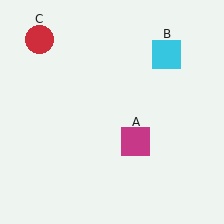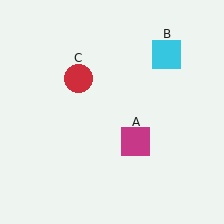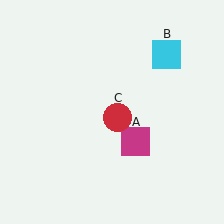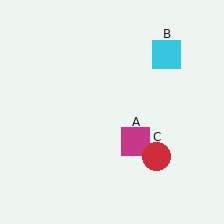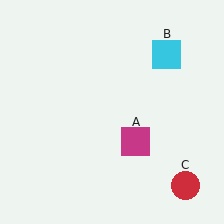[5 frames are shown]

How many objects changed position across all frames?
1 object changed position: red circle (object C).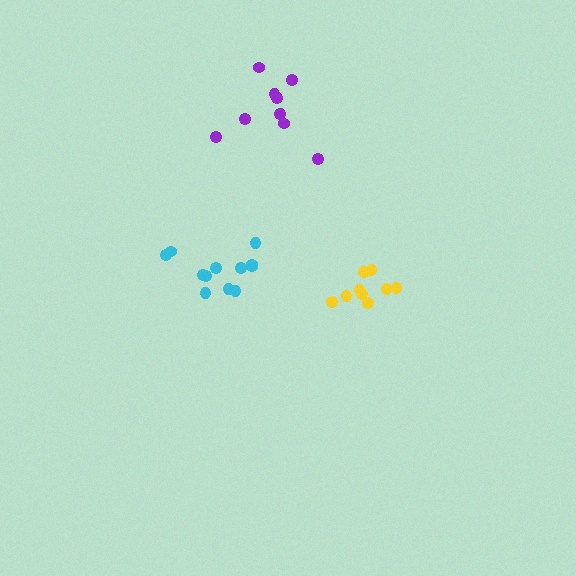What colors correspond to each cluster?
The clusters are colored: yellow, cyan, purple.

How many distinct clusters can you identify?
There are 3 distinct clusters.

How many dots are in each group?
Group 1: 9 dots, Group 2: 12 dots, Group 3: 10 dots (31 total).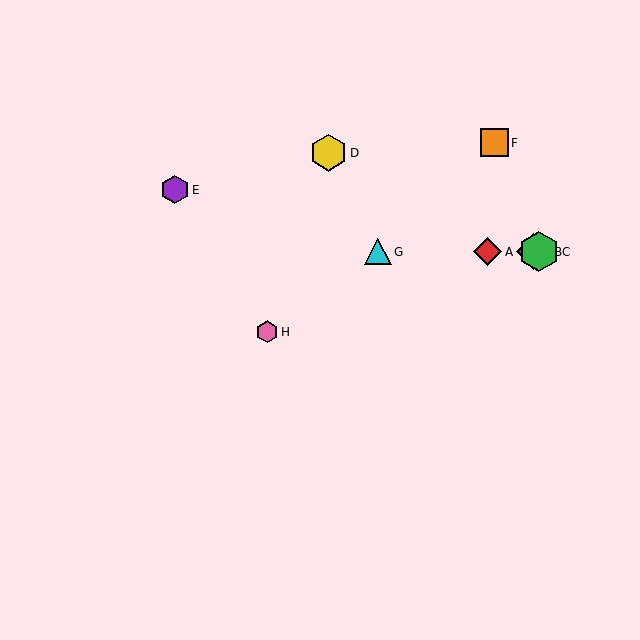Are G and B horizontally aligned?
Yes, both are at y≈252.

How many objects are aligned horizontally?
4 objects (A, B, C, G) are aligned horizontally.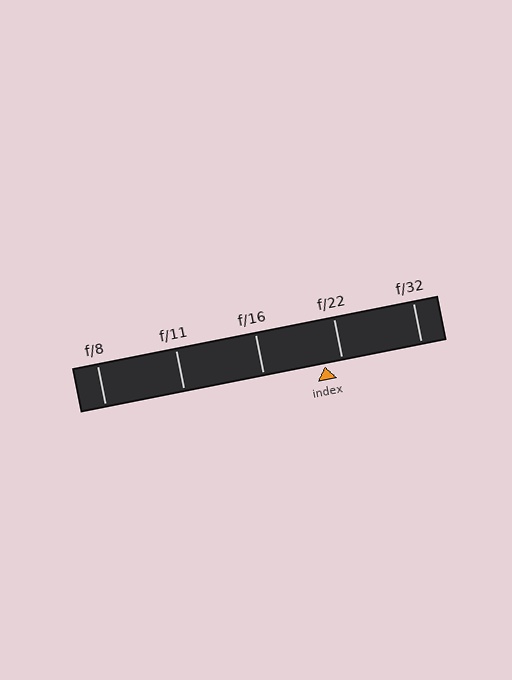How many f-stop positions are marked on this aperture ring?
There are 5 f-stop positions marked.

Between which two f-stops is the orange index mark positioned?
The index mark is between f/16 and f/22.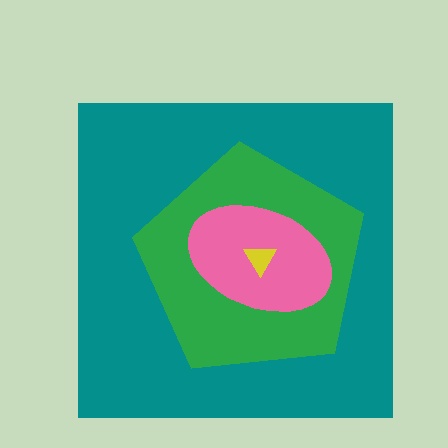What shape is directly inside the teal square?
The green pentagon.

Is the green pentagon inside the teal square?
Yes.